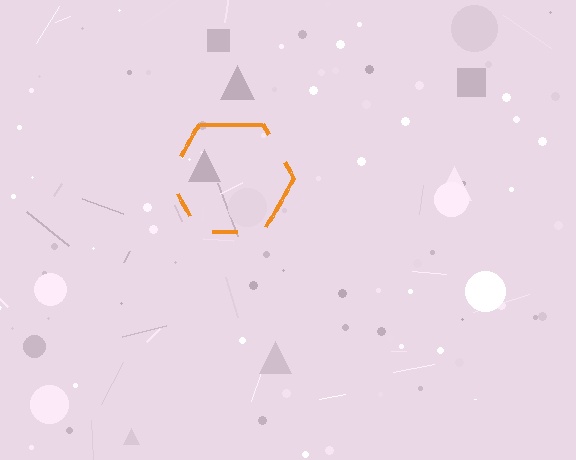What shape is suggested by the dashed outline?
The dashed outline suggests a hexagon.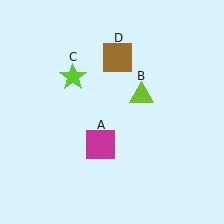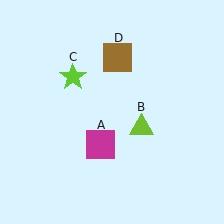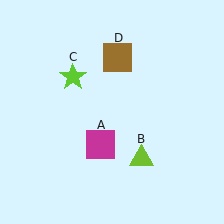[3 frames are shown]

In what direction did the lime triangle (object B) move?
The lime triangle (object B) moved down.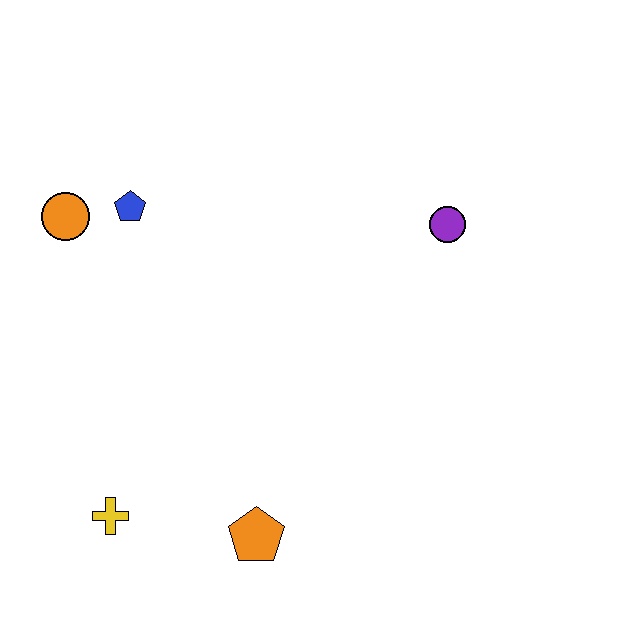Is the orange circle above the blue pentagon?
No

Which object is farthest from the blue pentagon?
The orange pentagon is farthest from the blue pentagon.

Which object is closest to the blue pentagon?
The orange circle is closest to the blue pentagon.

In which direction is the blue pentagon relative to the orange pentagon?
The blue pentagon is above the orange pentagon.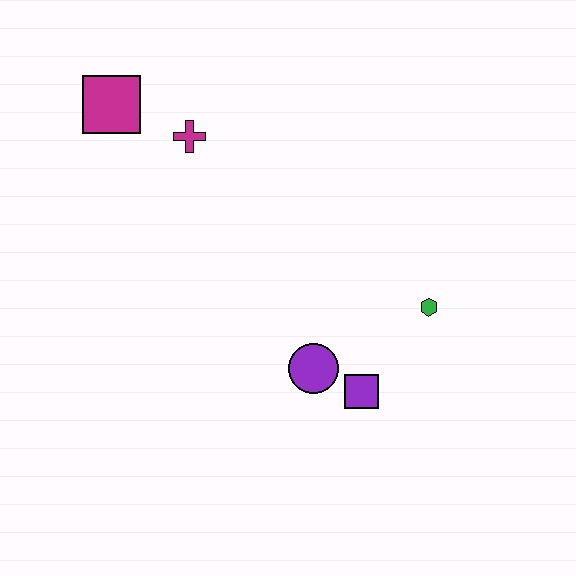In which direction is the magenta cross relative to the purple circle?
The magenta cross is above the purple circle.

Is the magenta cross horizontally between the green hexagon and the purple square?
No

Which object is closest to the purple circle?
The purple square is closest to the purple circle.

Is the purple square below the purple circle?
Yes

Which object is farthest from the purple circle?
The magenta square is farthest from the purple circle.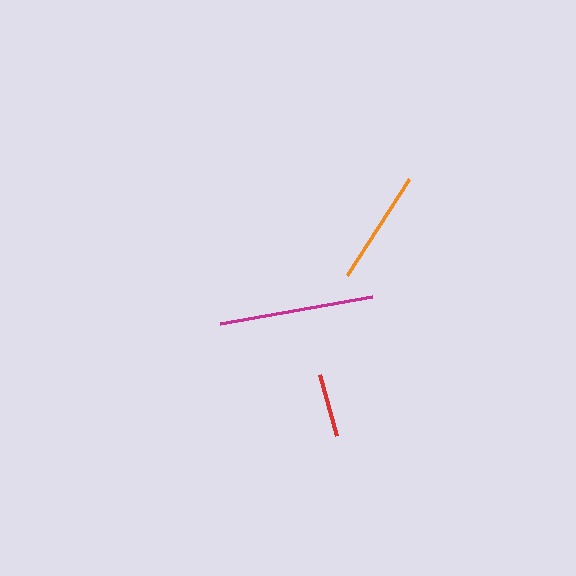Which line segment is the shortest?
The red line is the shortest at approximately 64 pixels.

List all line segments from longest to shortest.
From longest to shortest: magenta, orange, red.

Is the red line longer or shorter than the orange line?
The orange line is longer than the red line.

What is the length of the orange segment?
The orange segment is approximately 114 pixels long.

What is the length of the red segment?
The red segment is approximately 64 pixels long.